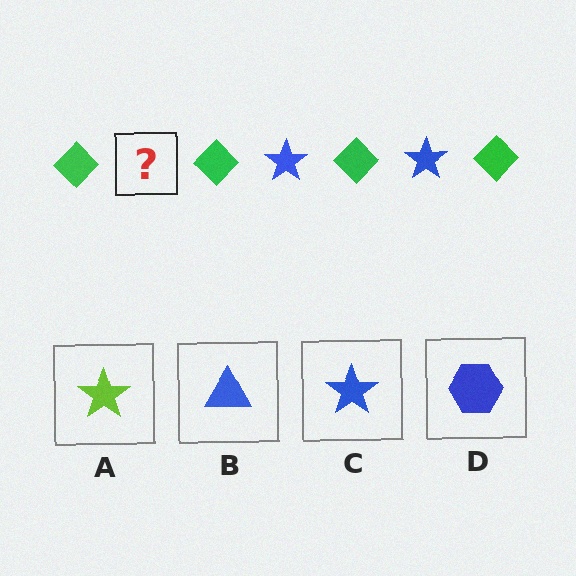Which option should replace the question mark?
Option C.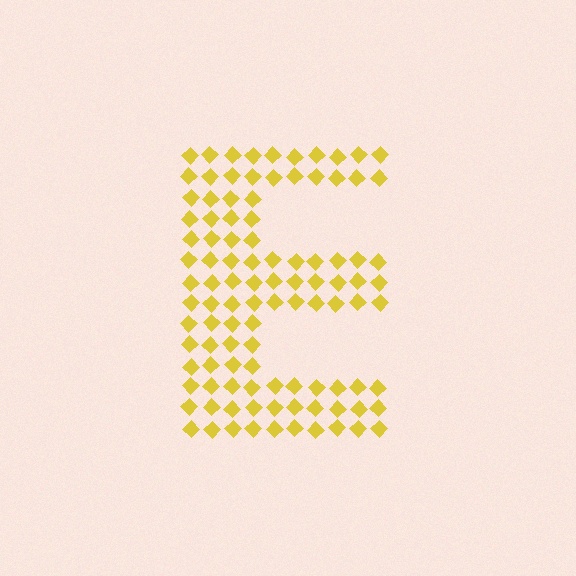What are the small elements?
The small elements are diamonds.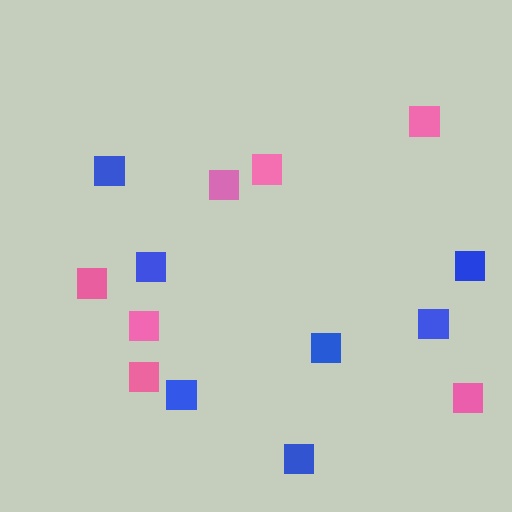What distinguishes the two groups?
There are 2 groups: one group of blue squares (7) and one group of pink squares (7).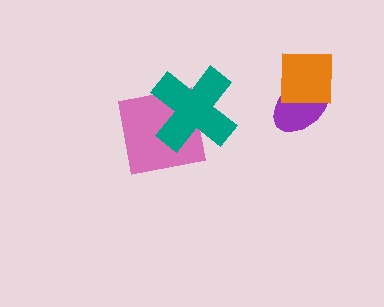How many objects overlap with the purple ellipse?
1 object overlaps with the purple ellipse.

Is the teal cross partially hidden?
No, no other shape covers it.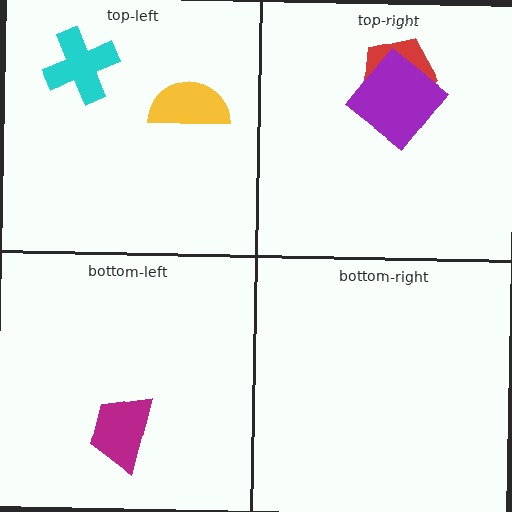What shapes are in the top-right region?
The red pentagon, the purple diamond.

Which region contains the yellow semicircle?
The top-left region.